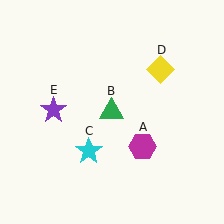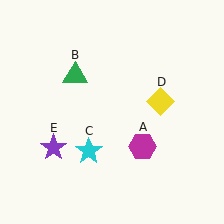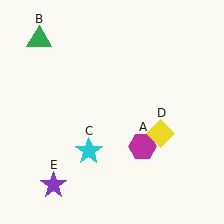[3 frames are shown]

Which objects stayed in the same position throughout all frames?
Magenta hexagon (object A) and cyan star (object C) remained stationary.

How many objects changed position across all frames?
3 objects changed position: green triangle (object B), yellow diamond (object D), purple star (object E).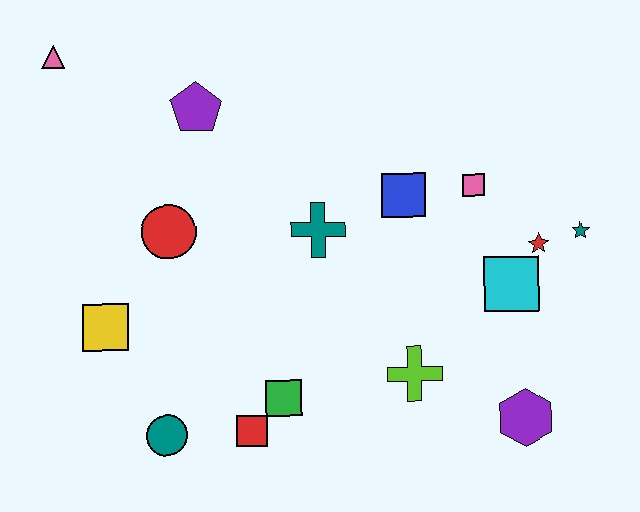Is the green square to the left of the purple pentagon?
No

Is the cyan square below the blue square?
Yes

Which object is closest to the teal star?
The red star is closest to the teal star.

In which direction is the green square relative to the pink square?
The green square is below the pink square.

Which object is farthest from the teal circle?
The teal star is farthest from the teal circle.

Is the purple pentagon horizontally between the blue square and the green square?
No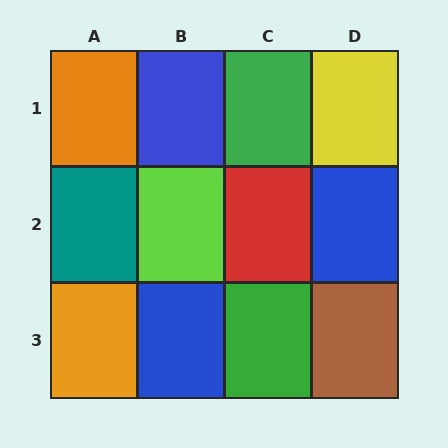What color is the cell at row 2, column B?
Lime.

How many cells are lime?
1 cell is lime.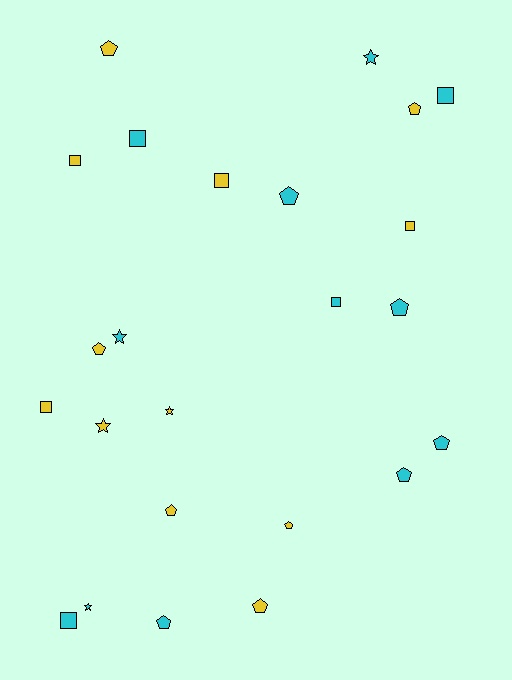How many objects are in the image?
There are 24 objects.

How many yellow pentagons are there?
There are 6 yellow pentagons.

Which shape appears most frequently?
Pentagon, with 11 objects.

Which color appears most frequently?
Yellow, with 12 objects.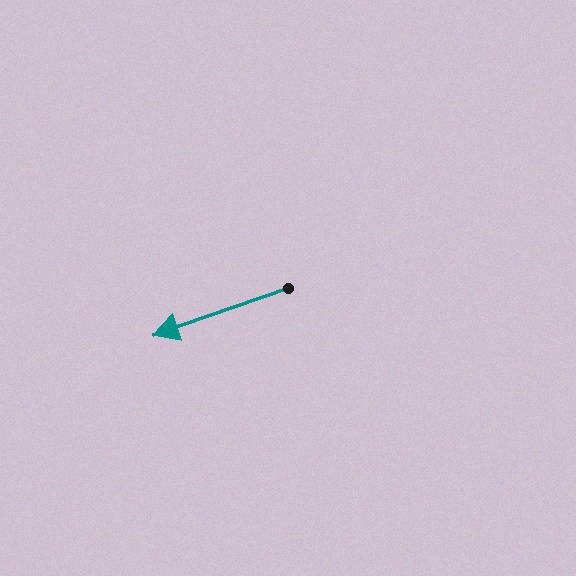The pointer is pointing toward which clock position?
Roughly 8 o'clock.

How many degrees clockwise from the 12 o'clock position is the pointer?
Approximately 251 degrees.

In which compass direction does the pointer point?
West.